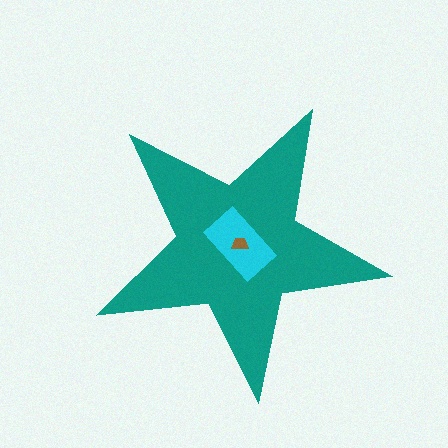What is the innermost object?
The brown trapezoid.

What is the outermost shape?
The teal star.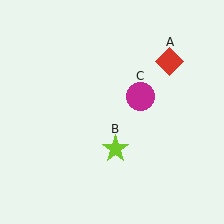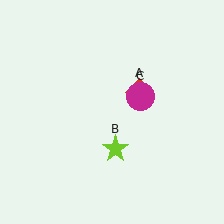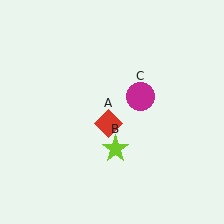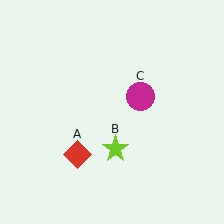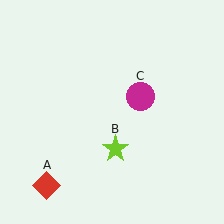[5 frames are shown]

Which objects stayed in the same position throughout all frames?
Lime star (object B) and magenta circle (object C) remained stationary.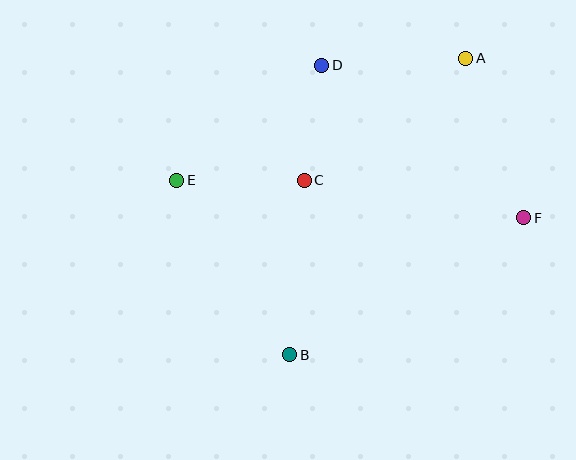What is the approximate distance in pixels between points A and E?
The distance between A and E is approximately 314 pixels.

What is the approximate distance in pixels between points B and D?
The distance between B and D is approximately 291 pixels.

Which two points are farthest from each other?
Points E and F are farthest from each other.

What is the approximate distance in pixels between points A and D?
The distance between A and D is approximately 144 pixels.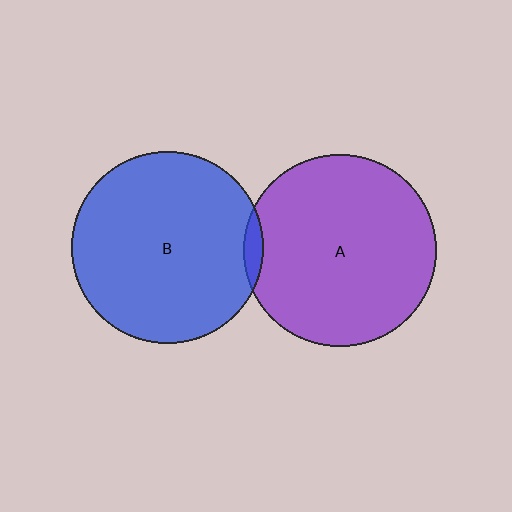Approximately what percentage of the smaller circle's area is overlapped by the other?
Approximately 5%.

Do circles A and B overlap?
Yes.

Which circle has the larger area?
Circle A (purple).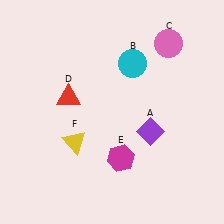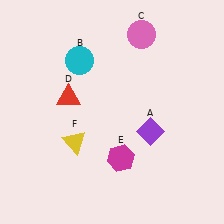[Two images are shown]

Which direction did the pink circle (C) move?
The pink circle (C) moved left.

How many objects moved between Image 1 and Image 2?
2 objects moved between the two images.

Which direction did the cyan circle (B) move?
The cyan circle (B) moved left.